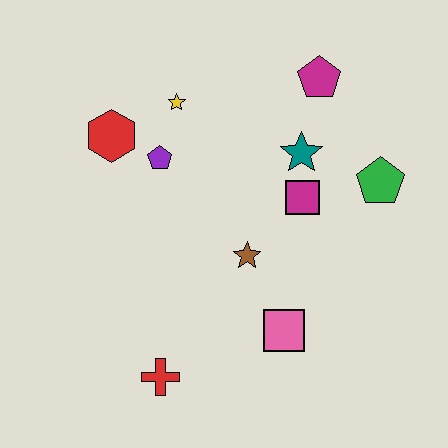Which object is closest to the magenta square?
The teal star is closest to the magenta square.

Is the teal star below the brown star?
No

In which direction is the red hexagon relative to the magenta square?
The red hexagon is to the left of the magenta square.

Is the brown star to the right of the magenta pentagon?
No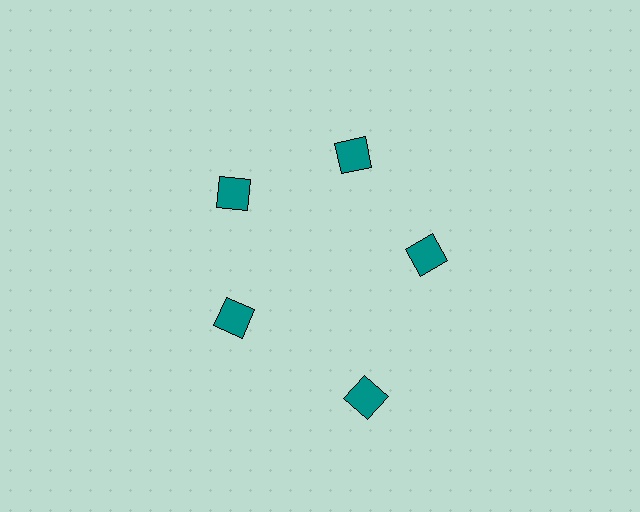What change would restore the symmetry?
The symmetry would be restored by moving it inward, back onto the ring so that all 5 diamonds sit at equal angles and equal distance from the center.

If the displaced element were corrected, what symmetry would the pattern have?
It would have 5-fold rotational symmetry — the pattern would map onto itself every 72 degrees.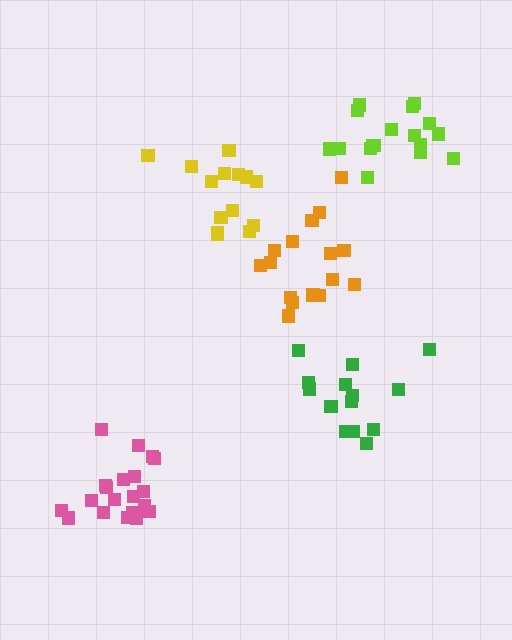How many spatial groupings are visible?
There are 5 spatial groupings.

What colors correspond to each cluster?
The clusters are colored: green, pink, yellow, orange, lime.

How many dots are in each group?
Group 1: 14 dots, Group 2: 20 dots, Group 3: 14 dots, Group 4: 16 dots, Group 5: 17 dots (81 total).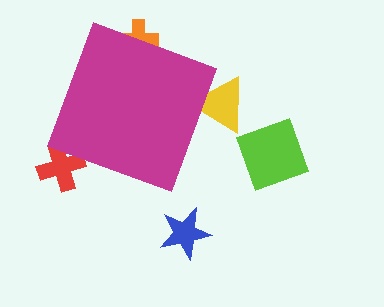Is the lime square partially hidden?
No, the lime square is fully visible.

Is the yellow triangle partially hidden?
Yes, the yellow triangle is partially hidden behind the magenta diamond.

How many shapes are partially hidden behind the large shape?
3 shapes are partially hidden.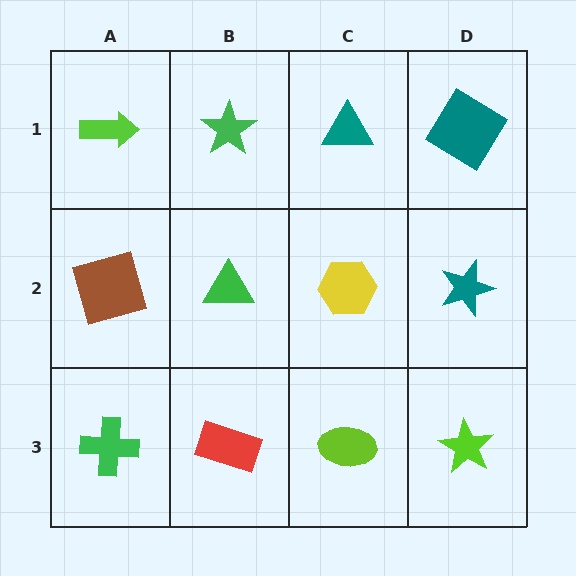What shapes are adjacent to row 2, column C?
A teal triangle (row 1, column C), a lime ellipse (row 3, column C), a green triangle (row 2, column B), a teal star (row 2, column D).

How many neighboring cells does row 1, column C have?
3.